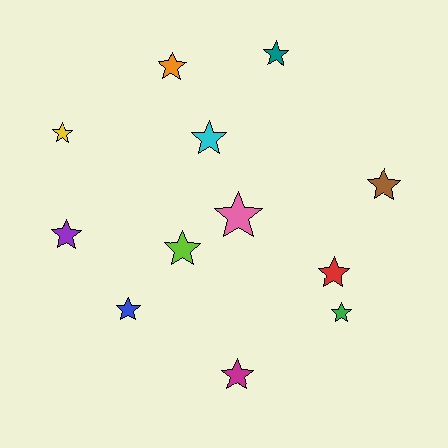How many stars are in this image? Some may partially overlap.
There are 12 stars.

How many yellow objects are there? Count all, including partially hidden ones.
There is 1 yellow object.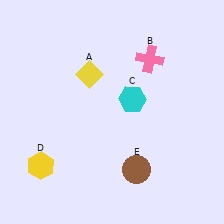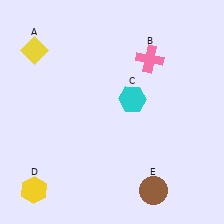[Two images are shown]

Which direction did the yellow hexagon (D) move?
The yellow hexagon (D) moved down.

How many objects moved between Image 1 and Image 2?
3 objects moved between the two images.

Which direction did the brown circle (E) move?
The brown circle (E) moved down.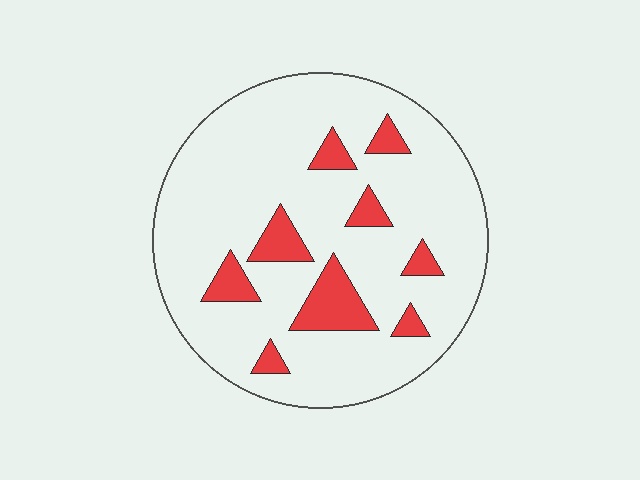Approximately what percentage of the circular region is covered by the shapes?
Approximately 15%.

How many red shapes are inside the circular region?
9.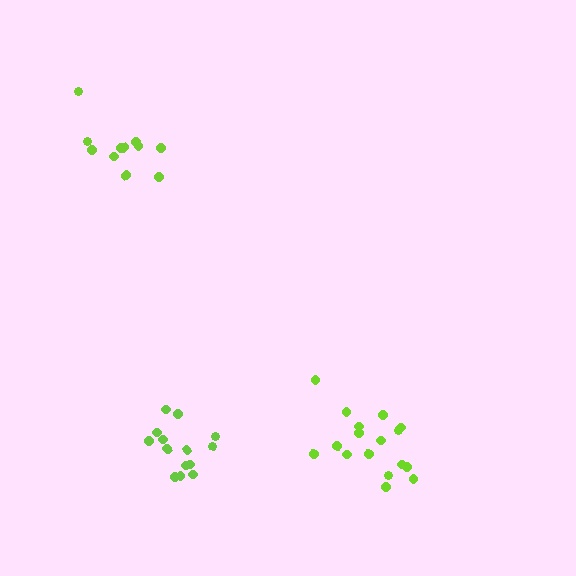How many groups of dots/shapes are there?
There are 3 groups.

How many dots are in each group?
Group 1: 17 dots, Group 2: 11 dots, Group 3: 14 dots (42 total).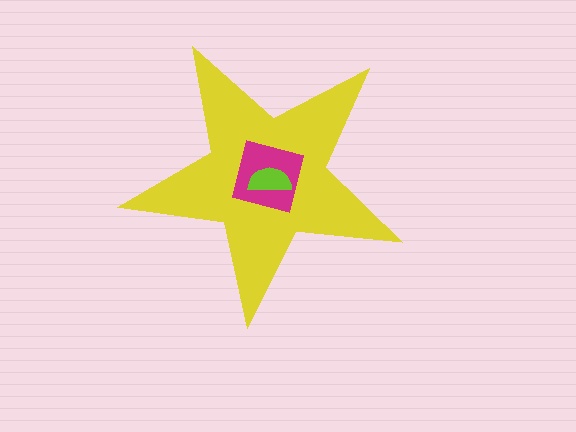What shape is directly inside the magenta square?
The lime semicircle.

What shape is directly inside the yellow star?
The magenta square.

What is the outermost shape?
The yellow star.